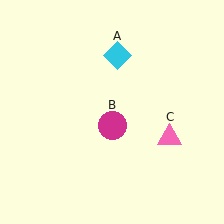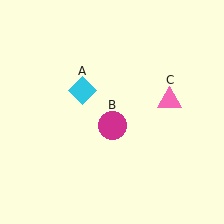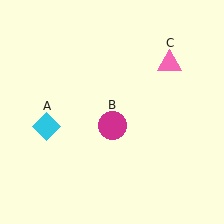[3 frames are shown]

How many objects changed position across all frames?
2 objects changed position: cyan diamond (object A), pink triangle (object C).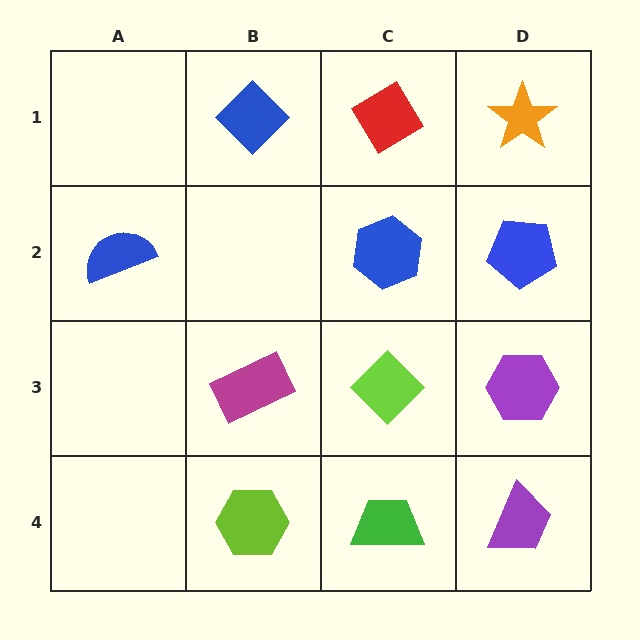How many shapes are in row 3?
3 shapes.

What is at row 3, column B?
A magenta rectangle.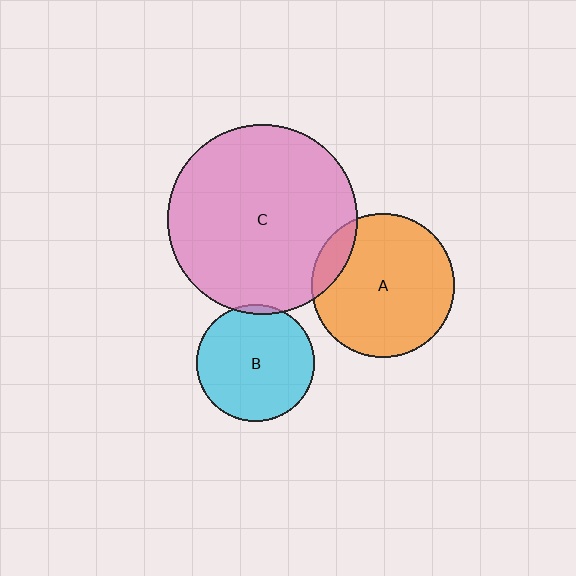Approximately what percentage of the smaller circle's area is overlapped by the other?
Approximately 5%.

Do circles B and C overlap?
Yes.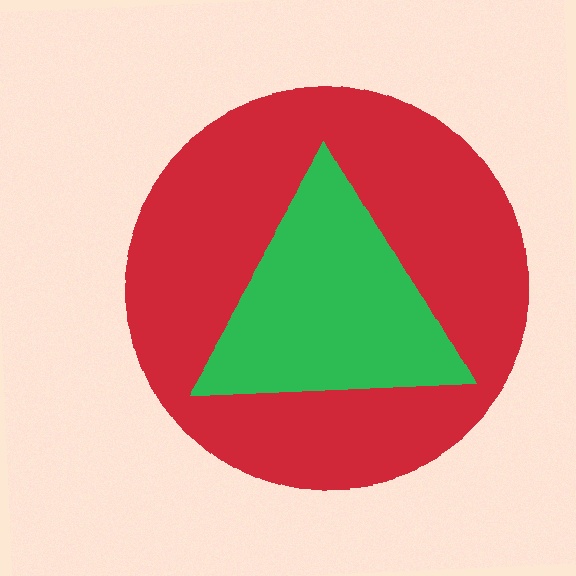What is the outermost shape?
The red circle.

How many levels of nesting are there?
2.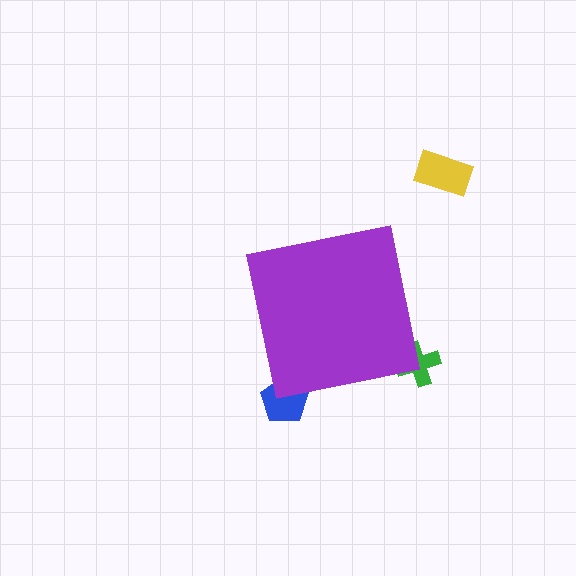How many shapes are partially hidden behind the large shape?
2 shapes are partially hidden.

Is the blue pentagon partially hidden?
Yes, the blue pentagon is partially hidden behind the purple square.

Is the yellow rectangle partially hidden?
No, the yellow rectangle is fully visible.